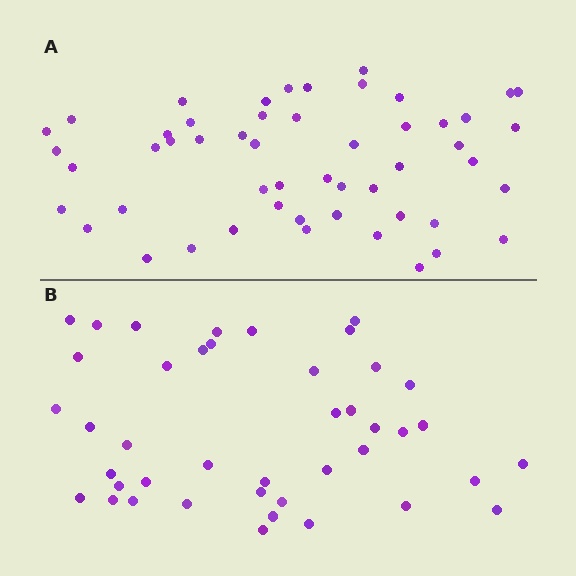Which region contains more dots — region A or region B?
Region A (the top region) has more dots.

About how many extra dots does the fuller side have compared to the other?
Region A has roughly 10 or so more dots than region B.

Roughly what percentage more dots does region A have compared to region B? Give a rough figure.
About 25% more.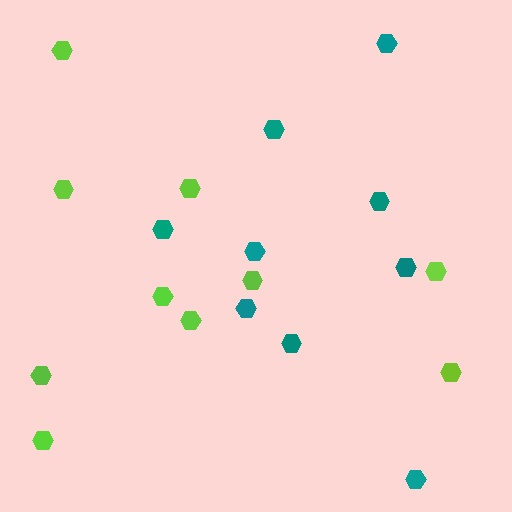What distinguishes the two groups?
There are 2 groups: one group of lime hexagons (10) and one group of teal hexagons (9).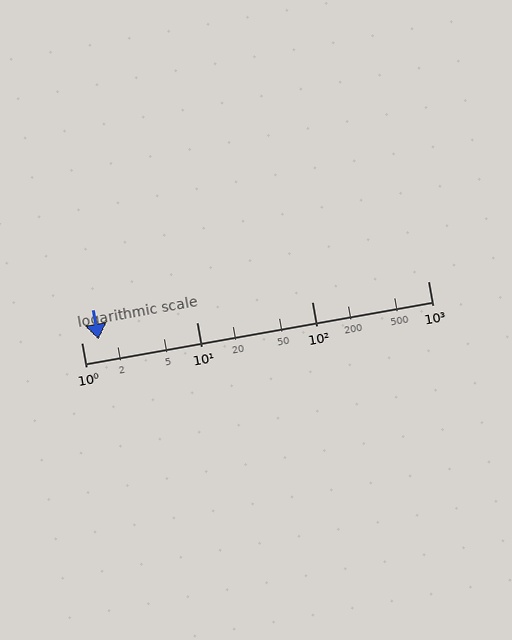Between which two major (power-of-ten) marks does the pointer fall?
The pointer is between 1 and 10.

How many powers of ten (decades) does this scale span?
The scale spans 3 decades, from 1 to 1000.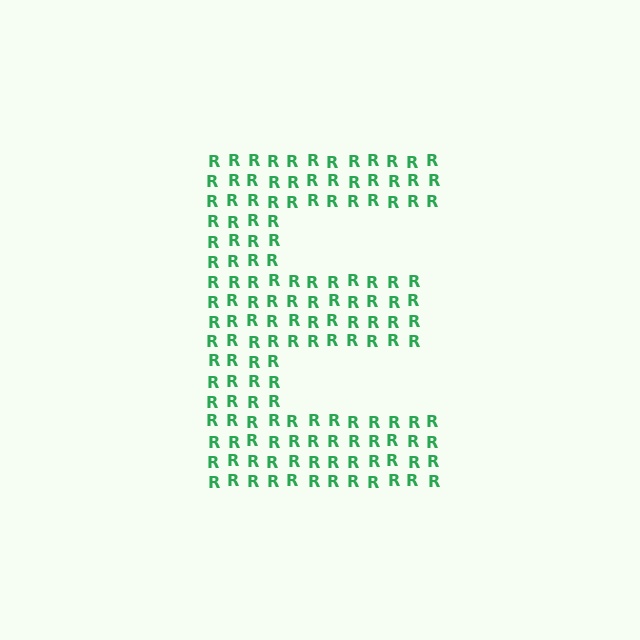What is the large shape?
The large shape is the letter E.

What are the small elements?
The small elements are letter R's.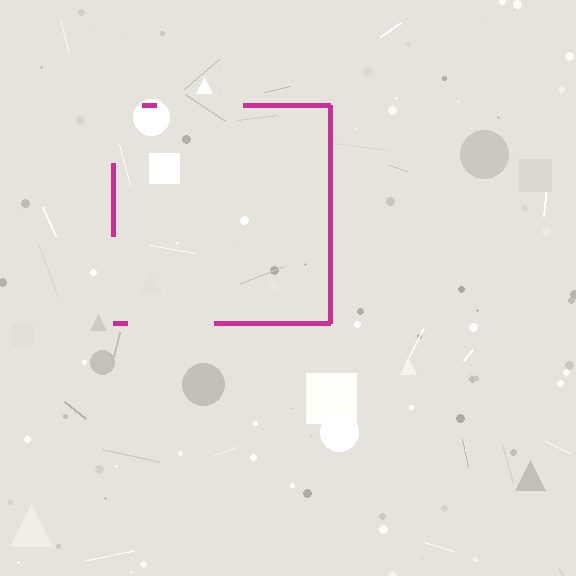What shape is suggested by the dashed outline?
The dashed outline suggests a square.